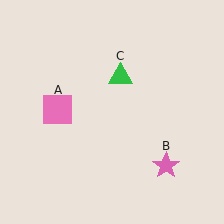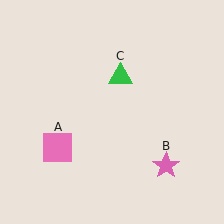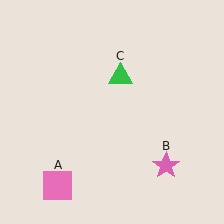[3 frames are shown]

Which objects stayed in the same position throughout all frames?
Pink star (object B) and green triangle (object C) remained stationary.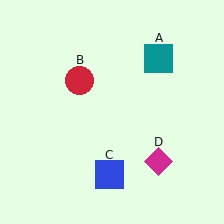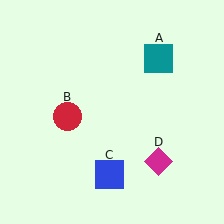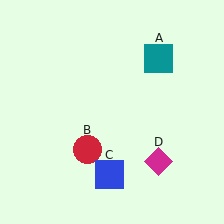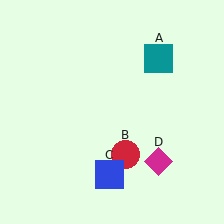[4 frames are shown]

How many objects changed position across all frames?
1 object changed position: red circle (object B).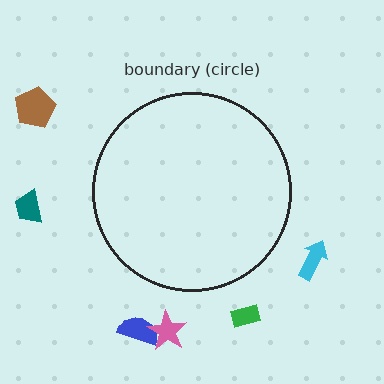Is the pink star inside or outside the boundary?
Outside.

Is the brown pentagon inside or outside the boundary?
Outside.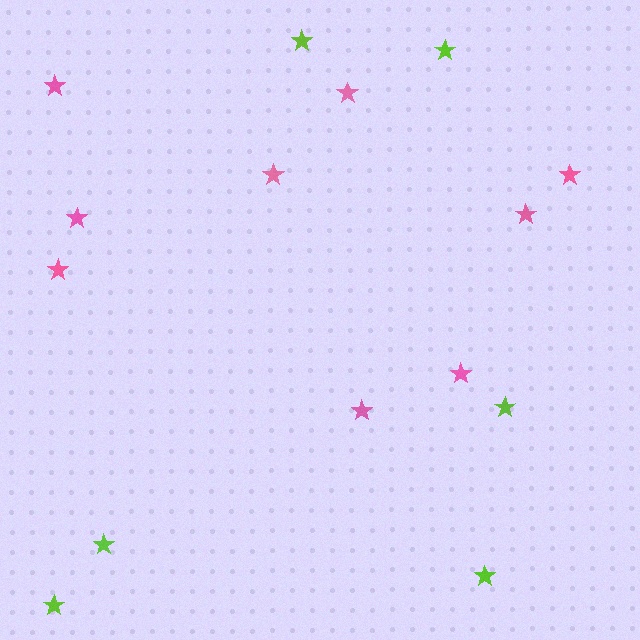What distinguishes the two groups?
There are 2 groups: one group of pink stars (9) and one group of lime stars (6).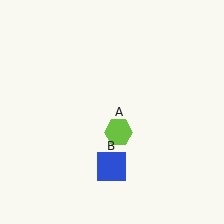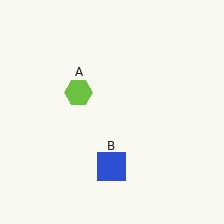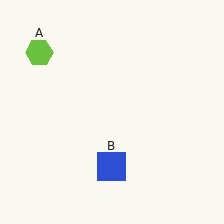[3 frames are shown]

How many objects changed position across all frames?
1 object changed position: lime hexagon (object A).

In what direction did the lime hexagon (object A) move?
The lime hexagon (object A) moved up and to the left.